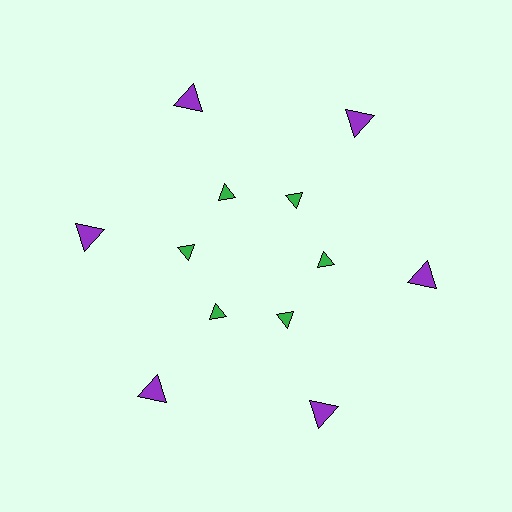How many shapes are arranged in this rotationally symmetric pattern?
There are 12 shapes, arranged in 6 groups of 2.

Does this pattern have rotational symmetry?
Yes, this pattern has 6-fold rotational symmetry. It looks the same after rotating 60 degrees around the center.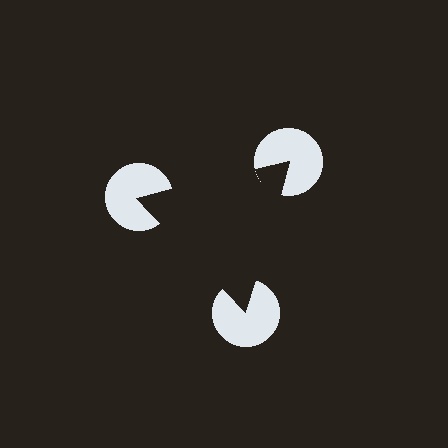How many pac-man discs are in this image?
There are 3 — one at each vertex of the illusory triangle.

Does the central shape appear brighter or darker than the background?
It typically appears slightly darker than the background, even though no actual brightness change is drawn.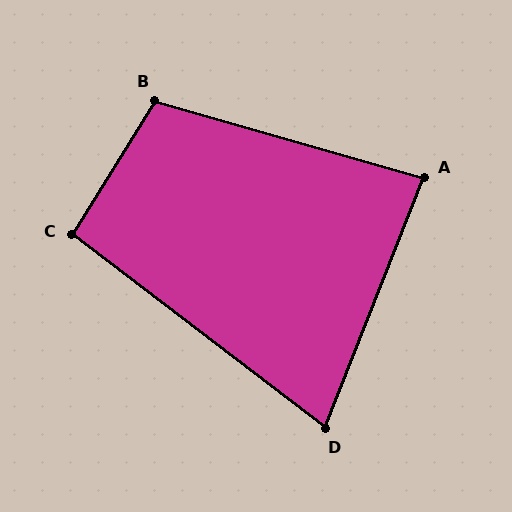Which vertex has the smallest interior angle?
D, at approximately 74 degrees.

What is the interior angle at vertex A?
Approximately 85 degrees (acute).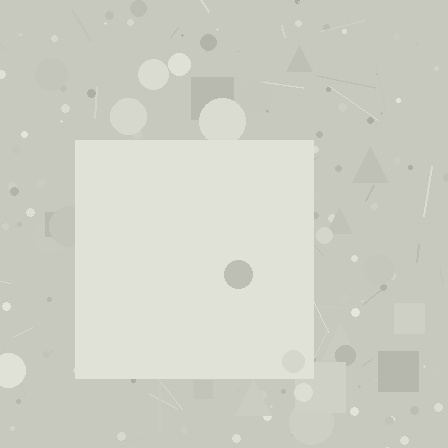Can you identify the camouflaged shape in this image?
The camouflaged shape is a square.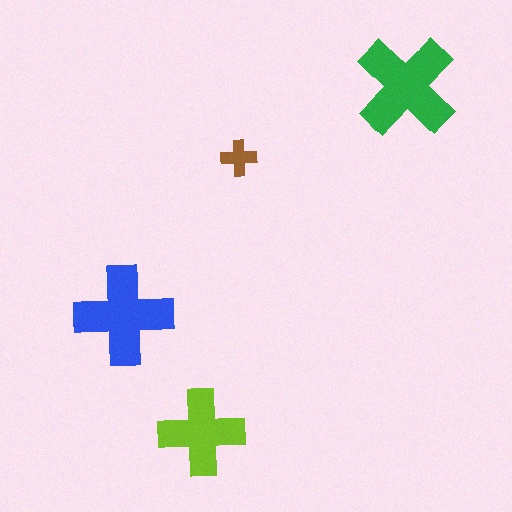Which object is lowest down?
The lime cross is bottommost.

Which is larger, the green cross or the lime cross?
The green one.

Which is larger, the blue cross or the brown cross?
The blue one.